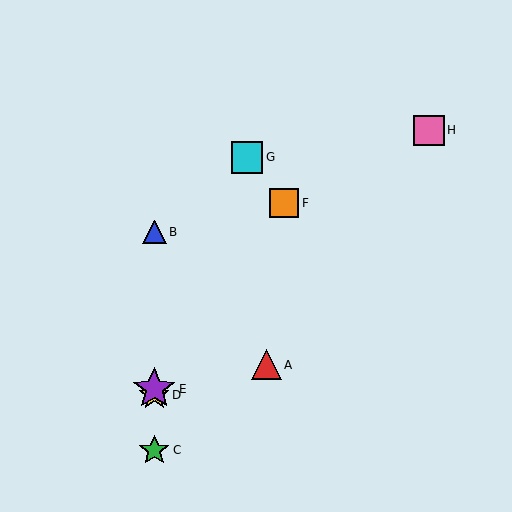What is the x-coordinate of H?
Object H is at x≈429.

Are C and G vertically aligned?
No, C is at x≈154 and G is at x≈247.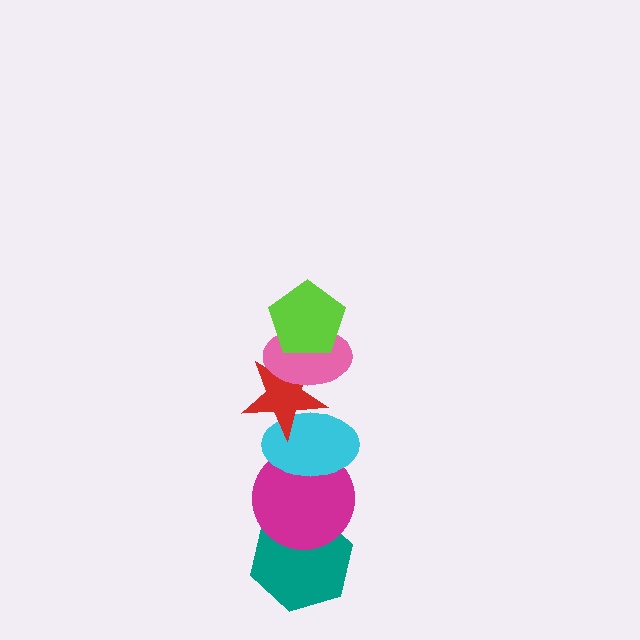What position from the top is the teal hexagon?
The teal hexagon is 6th from the top.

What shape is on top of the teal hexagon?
The magenta circle is on top of the teal hexagon.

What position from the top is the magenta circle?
The magenta circle is 5th from the top.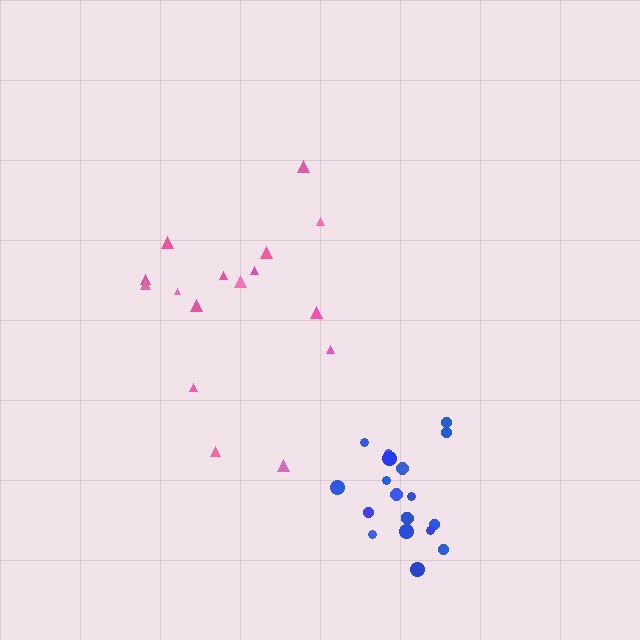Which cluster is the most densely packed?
Blue.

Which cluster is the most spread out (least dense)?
Pink.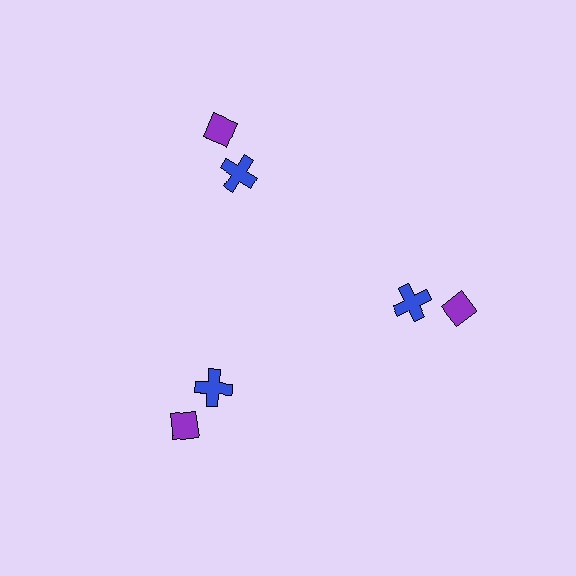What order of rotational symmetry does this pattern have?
This pattern has 3-fold rotational symmetry.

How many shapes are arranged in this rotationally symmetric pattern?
There are 6 shapes, arranged in 3 groups of 2.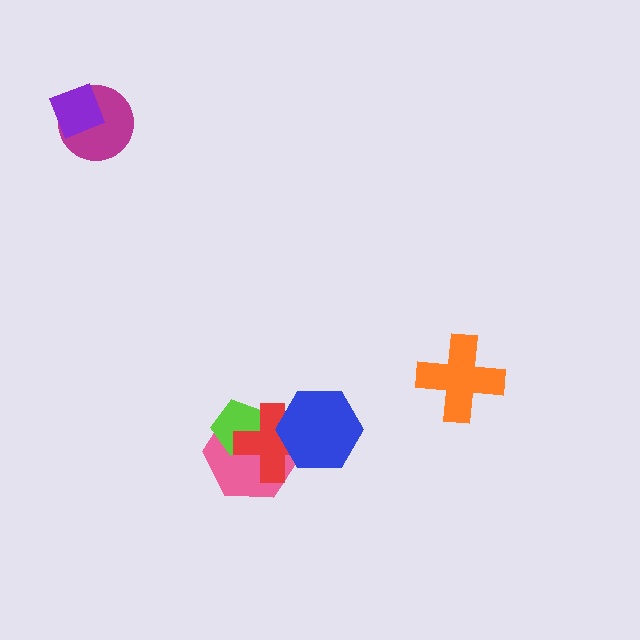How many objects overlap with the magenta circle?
1 object overlaps with the magenta circle.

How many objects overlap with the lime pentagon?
2 objects overlap with the lime pentagon.